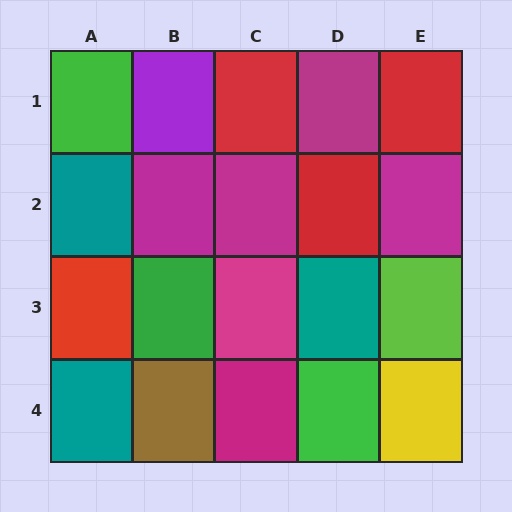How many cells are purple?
1 cell is purple.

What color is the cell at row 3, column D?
Teal.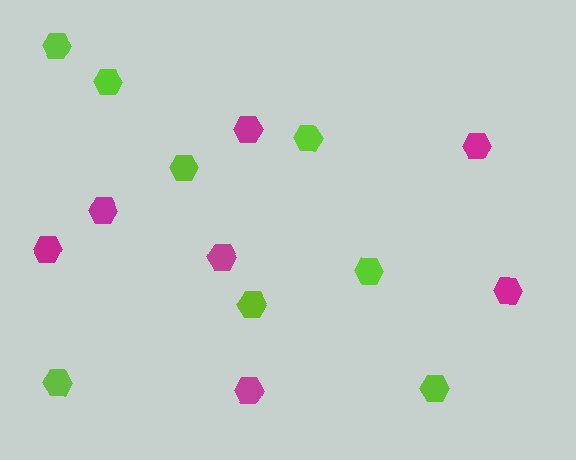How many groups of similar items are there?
There are 2 groups: one group of magenta hexagons (7) and one group of lime hexagons (8).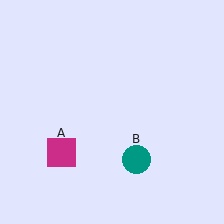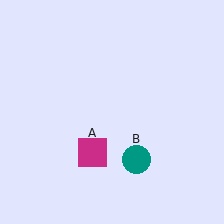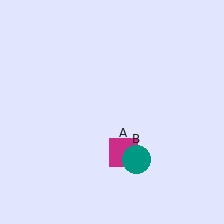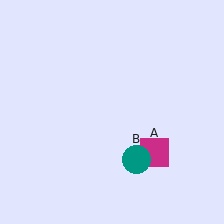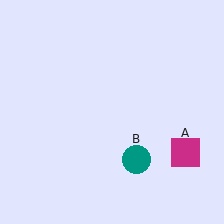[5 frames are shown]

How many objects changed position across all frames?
1 object changed position: magenta square (object A).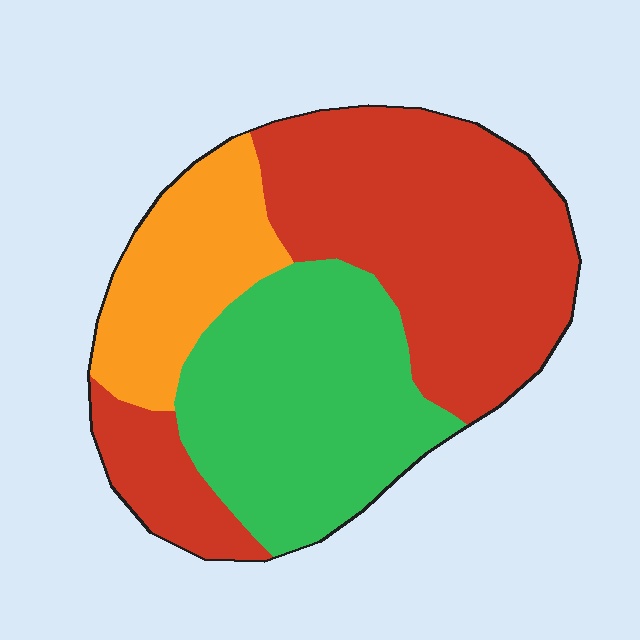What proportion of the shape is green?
Green covers roughly 35% of the shape.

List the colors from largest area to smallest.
From largest to smallest: red, green, orange.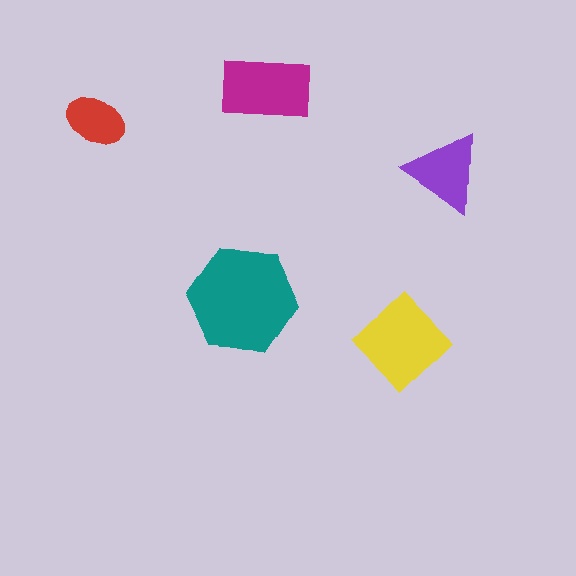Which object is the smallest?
The red ellipse.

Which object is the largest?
The teal hexagon.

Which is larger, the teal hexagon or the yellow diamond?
The teal hexagon.